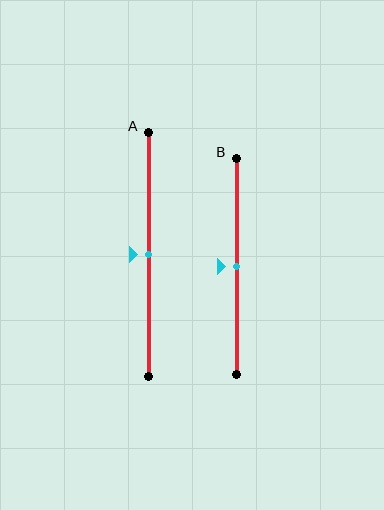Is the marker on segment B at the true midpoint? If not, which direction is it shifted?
Yes, the marker on segment B is at the true midpoint.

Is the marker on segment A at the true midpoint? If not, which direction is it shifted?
Yes, the marker on segment A is at the true midpoint.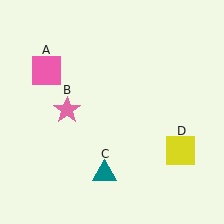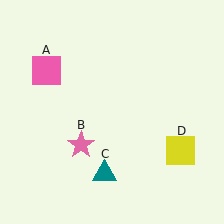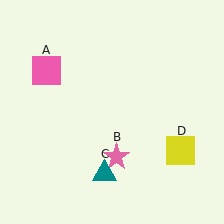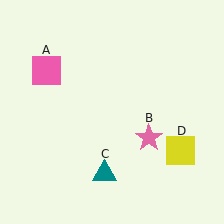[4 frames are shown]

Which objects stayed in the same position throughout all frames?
Pink square (object A) and teal triangle (object C) and yellow square (object D) remained stationary.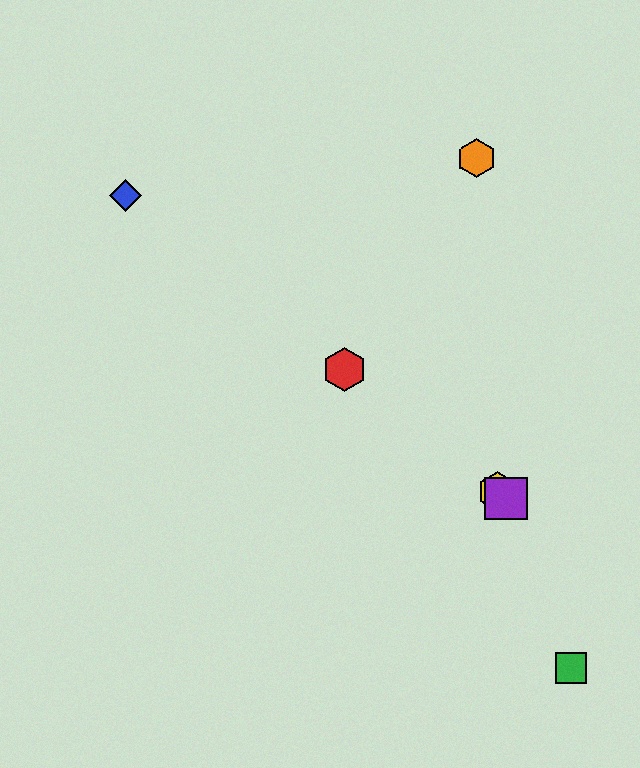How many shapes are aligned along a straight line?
4 shapes (the red hexagon, the blue diamond, the yellow hexagon, the purple square) are aligned along a straight line.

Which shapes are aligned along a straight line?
The red hexagon, the blue diamond, the yellow hexagon, the purple square are aligned along a straight line.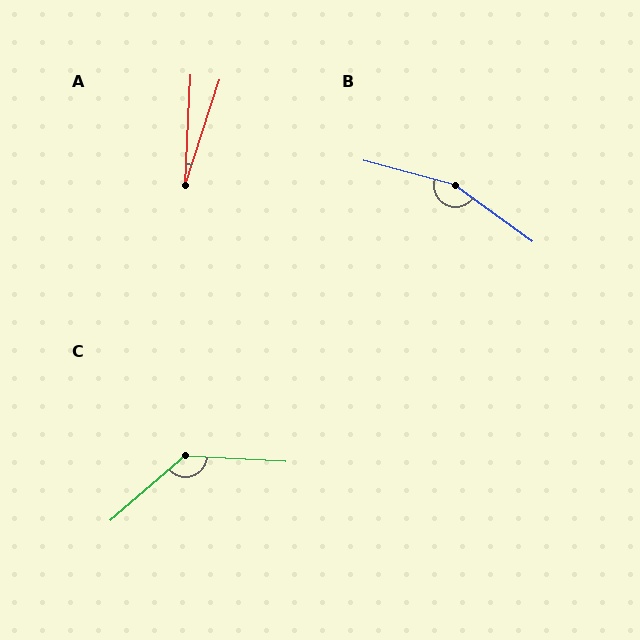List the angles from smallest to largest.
A (16°), C (136°), B (159°).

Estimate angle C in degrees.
Approximately 136 degrees.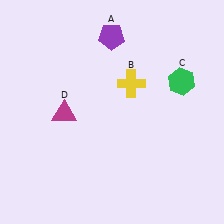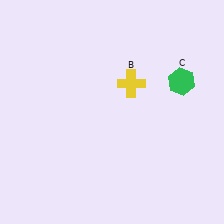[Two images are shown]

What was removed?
The magenta triangle (D), the purple pentagon (A) were removed in Image 2.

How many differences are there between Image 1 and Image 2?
There are 2 differences between the two images.